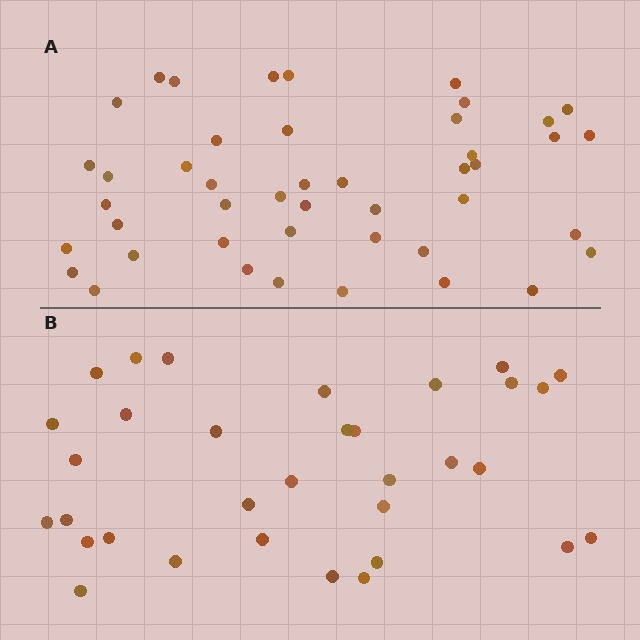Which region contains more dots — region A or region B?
Region A (the top region) has more dots.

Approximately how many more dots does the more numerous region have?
Region A has roughly 12 or so more dots than region B.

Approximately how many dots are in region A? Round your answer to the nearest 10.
About 40 dots. (The exact count is 45, which rounds to 40.)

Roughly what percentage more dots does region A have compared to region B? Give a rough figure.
About 35% more.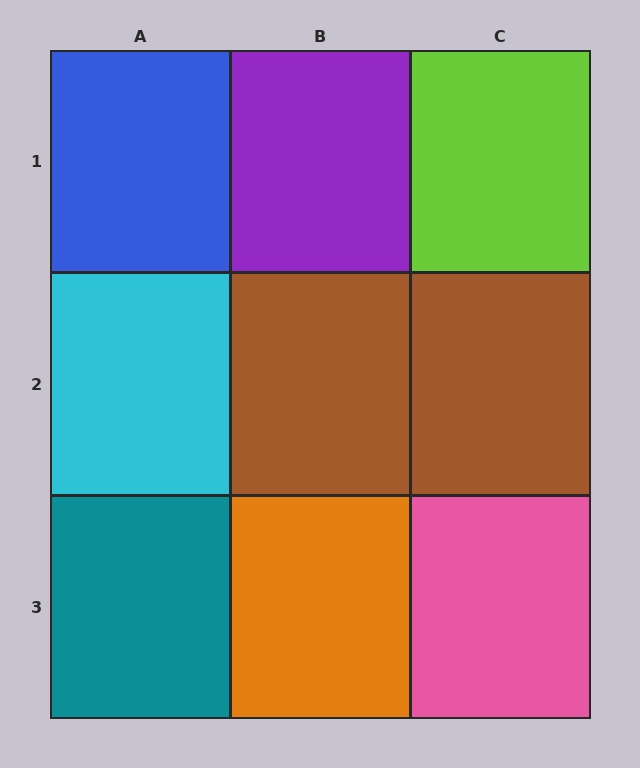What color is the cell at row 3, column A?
Teal.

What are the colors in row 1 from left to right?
Blue, purple, lime.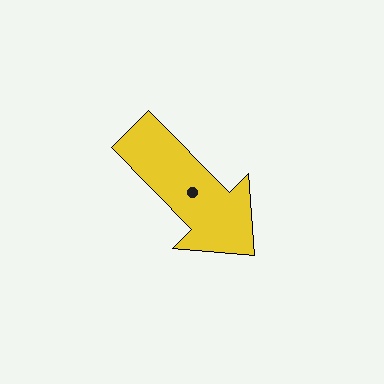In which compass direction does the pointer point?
Southeast.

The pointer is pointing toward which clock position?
Roughly 5 o'clock.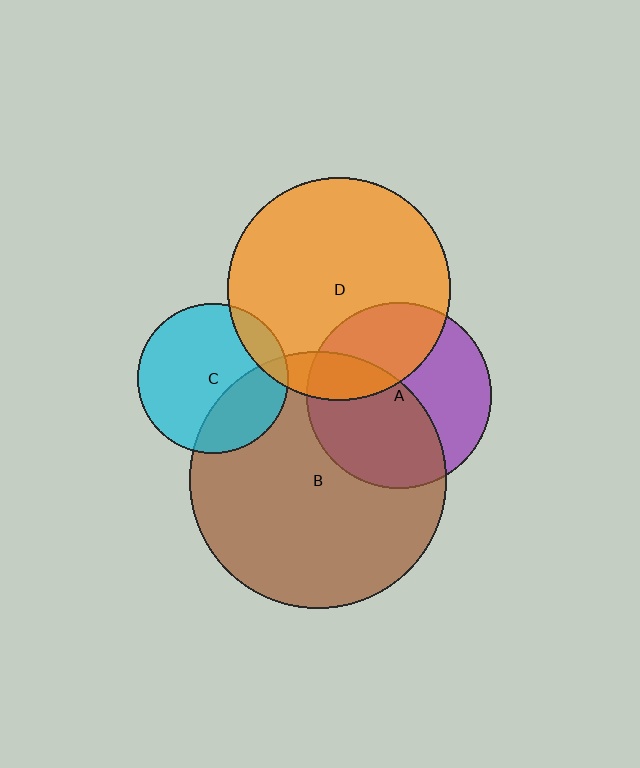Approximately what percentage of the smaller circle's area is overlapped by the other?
Approximately 50%.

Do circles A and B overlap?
Yes.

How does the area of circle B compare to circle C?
Approximately 2.9 times.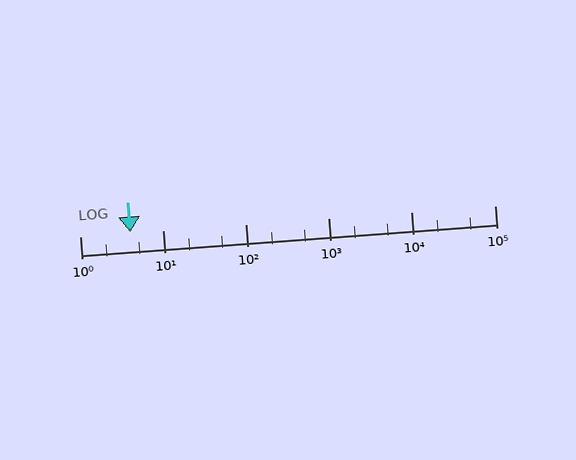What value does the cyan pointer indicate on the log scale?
The pointer indicates approximately 4.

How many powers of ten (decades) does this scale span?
The scale spans 5 decades, from 1 to 100000.